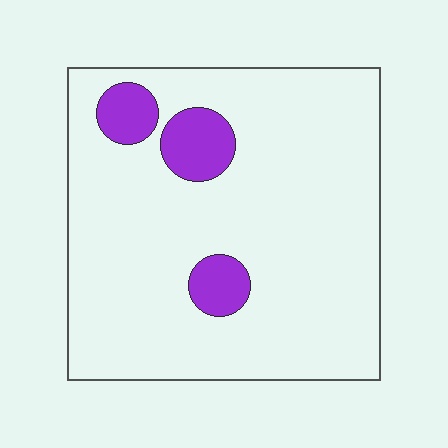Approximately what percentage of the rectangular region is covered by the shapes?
Approximately 10%.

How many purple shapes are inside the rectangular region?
3.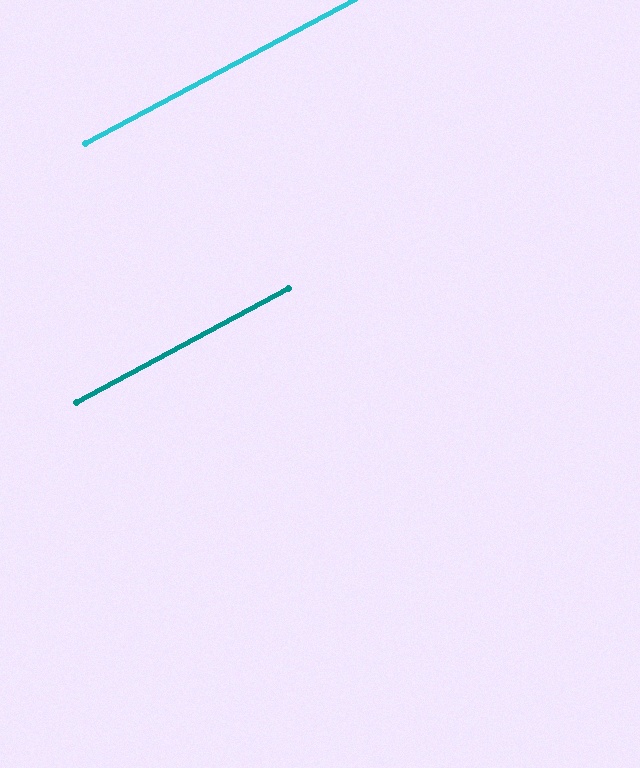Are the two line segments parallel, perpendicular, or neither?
Parallel — their directions differ by only 0.2°.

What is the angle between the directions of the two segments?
Approximately 0 degrees.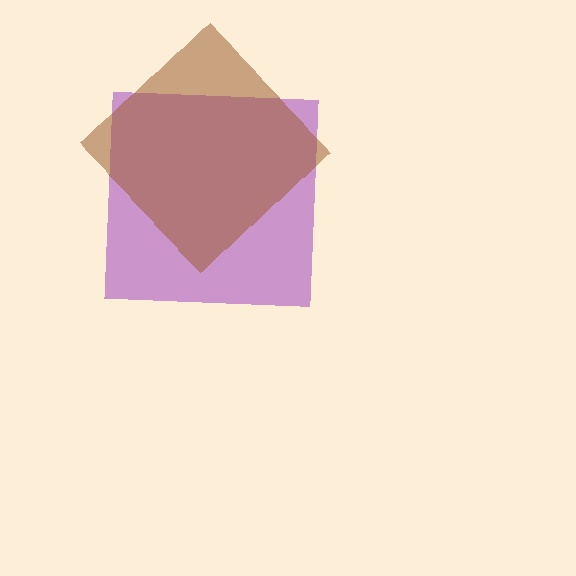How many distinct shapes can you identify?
There are 2 distinct shapes: a purple square, a brown diamond.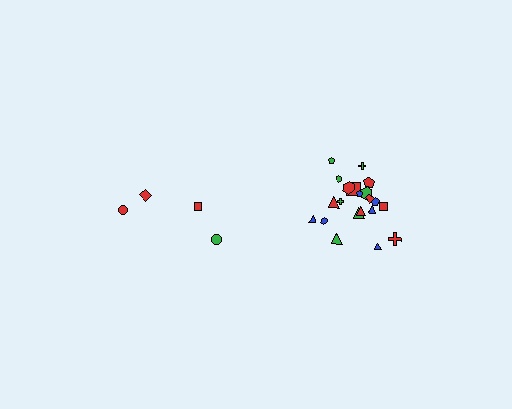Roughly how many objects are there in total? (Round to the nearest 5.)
Roughly 25 objects in total.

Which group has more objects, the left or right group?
The right group.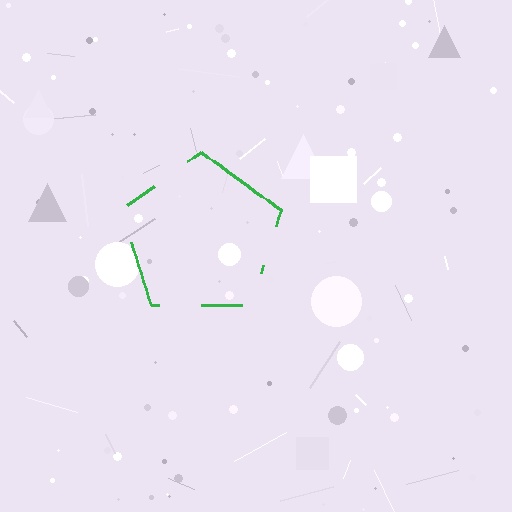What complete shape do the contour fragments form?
The contour fragments form a pentagon.